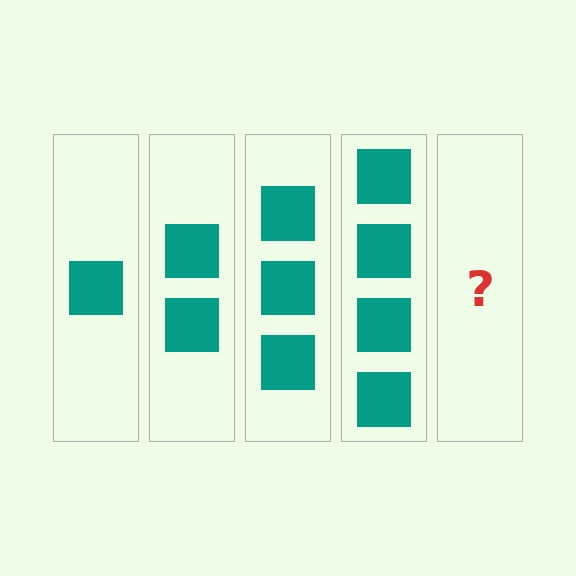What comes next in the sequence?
The next element should be 5 squares.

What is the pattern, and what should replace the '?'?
The pattern is that each step adds one more square. The '?' should be 5 squares.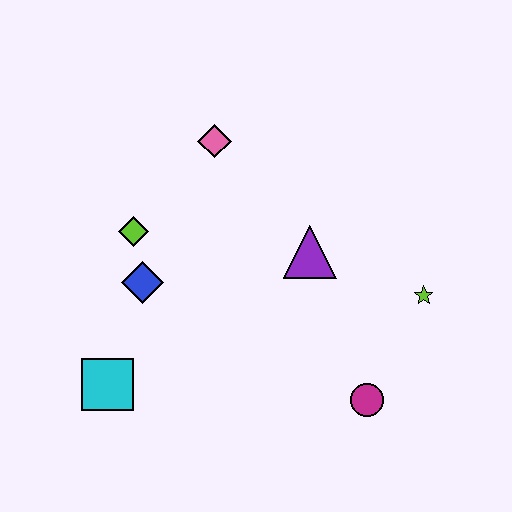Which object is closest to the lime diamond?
The blue diamond is closest to the lime diamond.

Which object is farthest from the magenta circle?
The pink diamond is farthest from the magenta circle.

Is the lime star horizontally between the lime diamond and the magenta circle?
No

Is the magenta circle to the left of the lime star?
Yes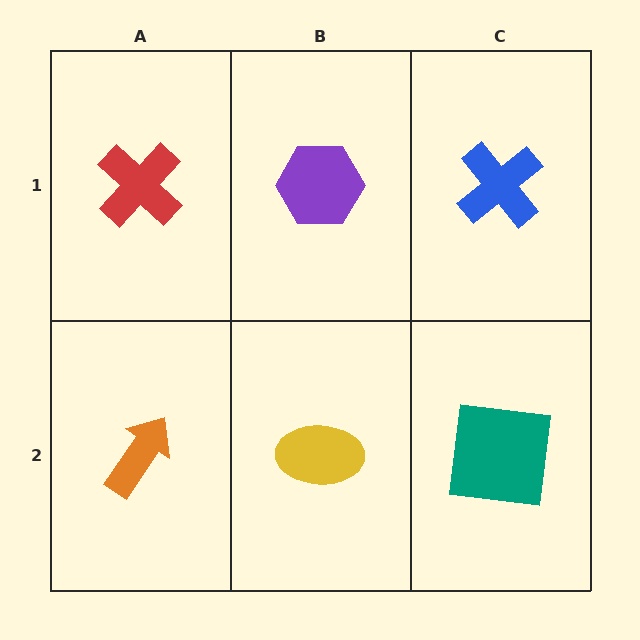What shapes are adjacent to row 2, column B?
A purple hexagon (row 1, column B), an orange arrow (row 2, column A), a teal square (row 2, column C).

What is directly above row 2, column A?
A red cross.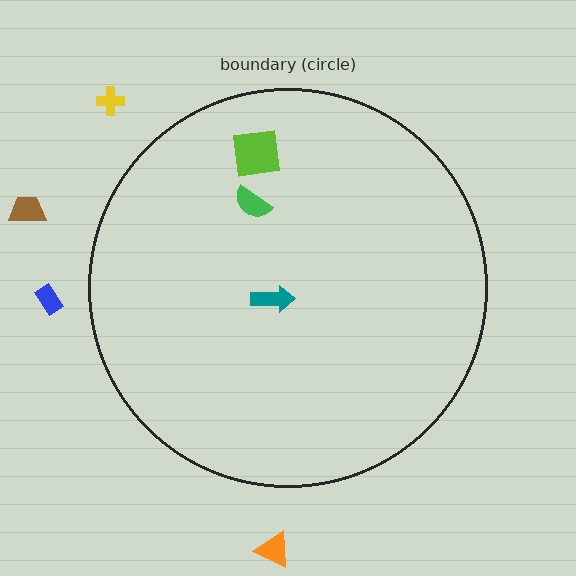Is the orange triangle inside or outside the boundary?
Outside.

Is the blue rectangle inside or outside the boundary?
Outside.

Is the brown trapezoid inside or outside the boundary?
Outside.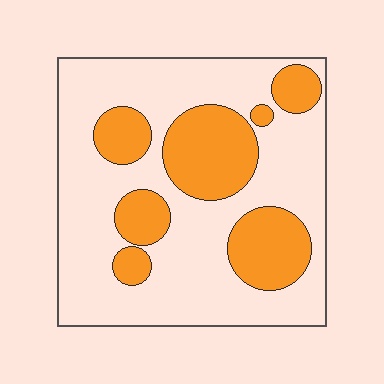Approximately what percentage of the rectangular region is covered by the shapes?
Approximately 30%.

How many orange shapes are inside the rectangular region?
7.